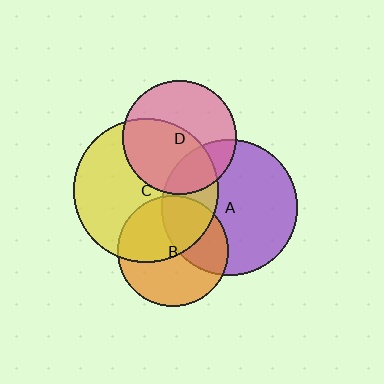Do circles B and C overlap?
Yes.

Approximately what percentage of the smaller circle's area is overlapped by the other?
Approximately 50%.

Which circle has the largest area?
Circle C (yellow).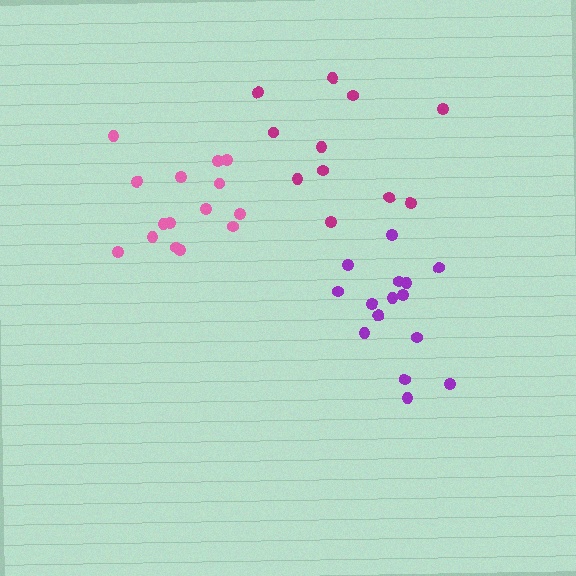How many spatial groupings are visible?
There are 3 spatial groupings.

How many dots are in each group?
Group 1: 15 dots, Group 2: 11 dots, Group 3: 15 dots (41 total).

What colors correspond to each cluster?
The clusters are colored: pink, magenta, purple.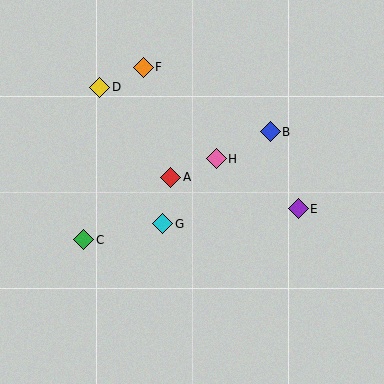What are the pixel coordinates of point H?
Point H is at (216, 159).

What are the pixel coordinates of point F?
Point F is at (143, 67).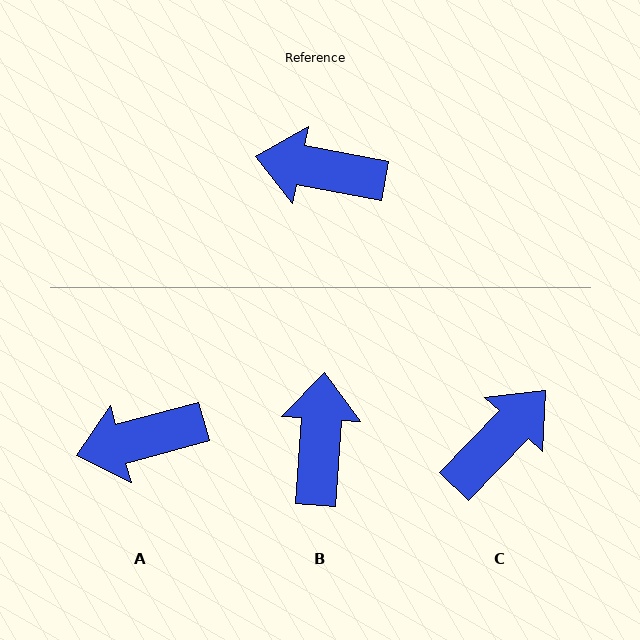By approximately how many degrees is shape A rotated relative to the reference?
Approximately 26 degrees counter-clockwise.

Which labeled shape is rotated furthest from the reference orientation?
C, about 123 degrees away.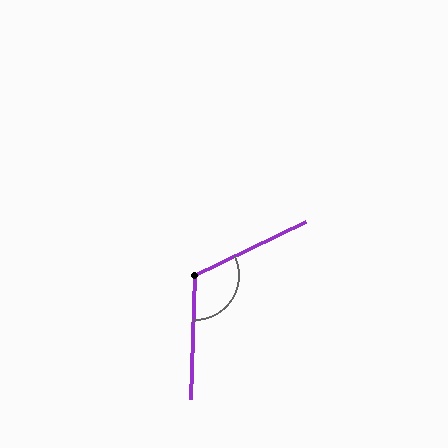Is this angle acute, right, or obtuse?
It is obtuse.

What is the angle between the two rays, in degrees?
Approximately 117 degrees.